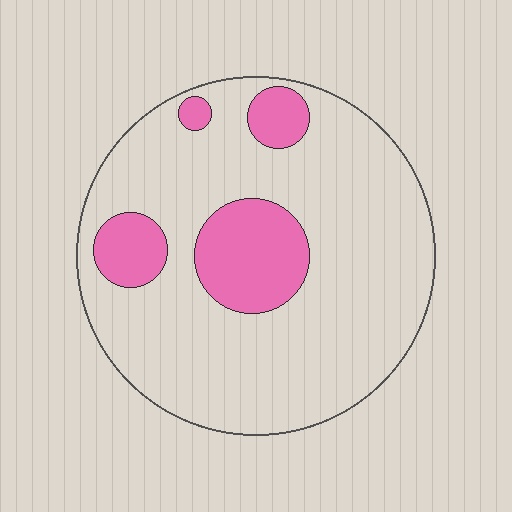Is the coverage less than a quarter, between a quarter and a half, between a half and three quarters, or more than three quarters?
Less than a quarter.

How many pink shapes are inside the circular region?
4.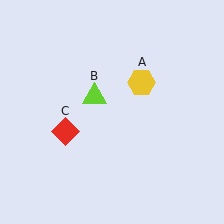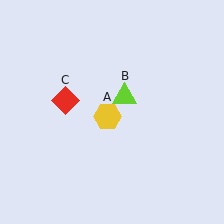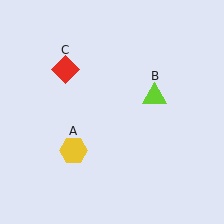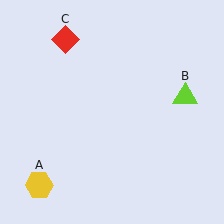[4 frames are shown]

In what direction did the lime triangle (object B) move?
The lime triangle (object B) moved right.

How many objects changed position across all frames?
3 objects changed position: yellow hexagon (object A), lime triangle (object B), red diamond (object C).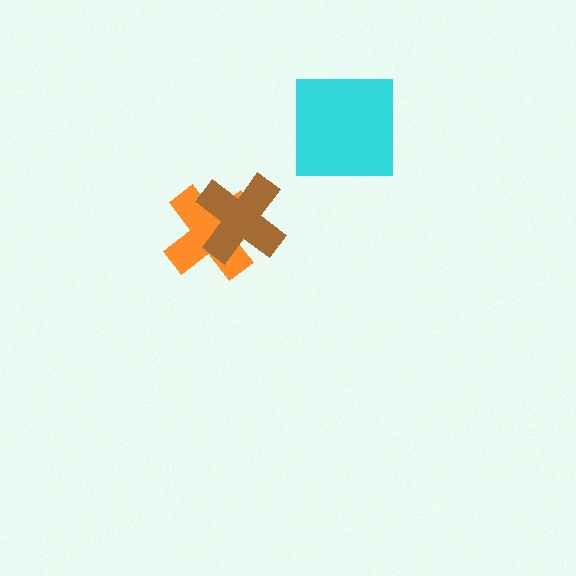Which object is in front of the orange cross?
The brown cross is in front of the orange cross.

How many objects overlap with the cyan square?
0 objects overlap with the cyan square.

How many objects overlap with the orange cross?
1 object overlaps with the orange cross.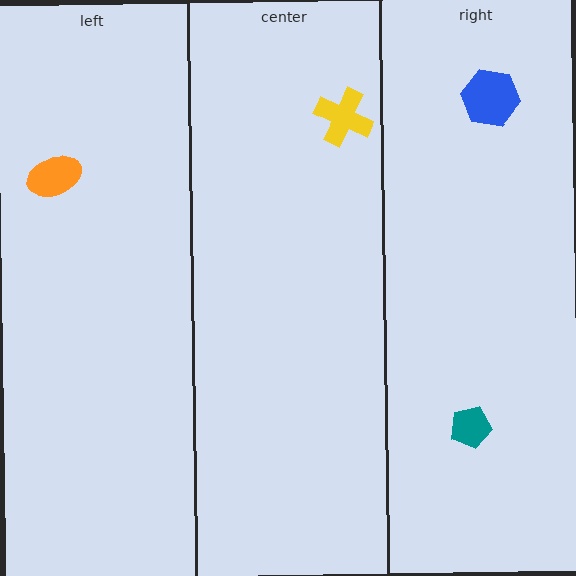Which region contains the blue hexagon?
The right region.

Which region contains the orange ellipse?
The left region.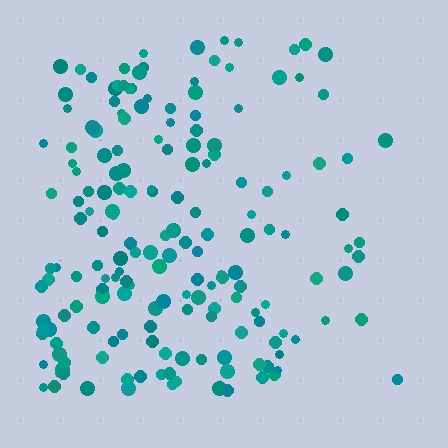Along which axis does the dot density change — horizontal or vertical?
Horizontal.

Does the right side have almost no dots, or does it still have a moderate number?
Still a moderate number, just noticeably fewer than the left.